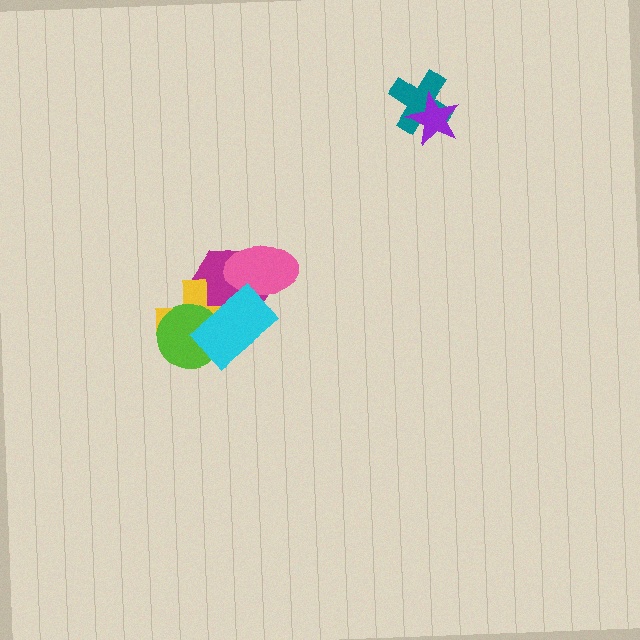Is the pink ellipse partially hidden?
Yes, it is partially covered by another shape.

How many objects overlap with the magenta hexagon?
4 objects overlap with the magenta hexagon.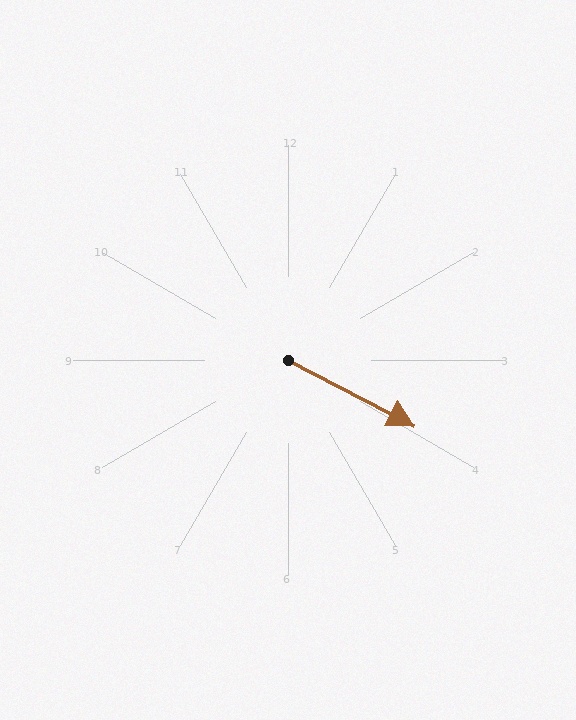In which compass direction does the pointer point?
Southeast.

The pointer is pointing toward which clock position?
Roughly 4 o'clock.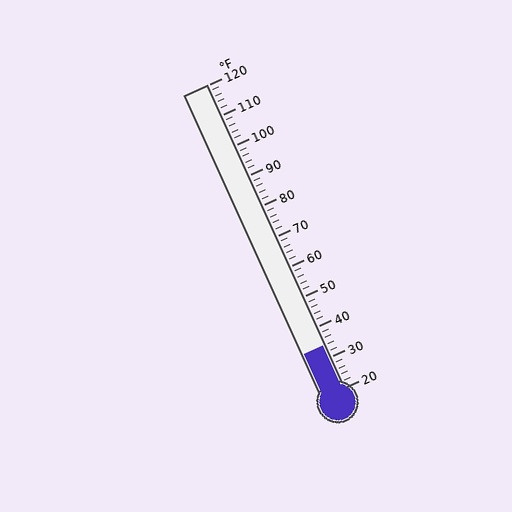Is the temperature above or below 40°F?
The temperature is below 40°F.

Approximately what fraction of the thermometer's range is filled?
The thermometer is filled to approximately 15% of its range.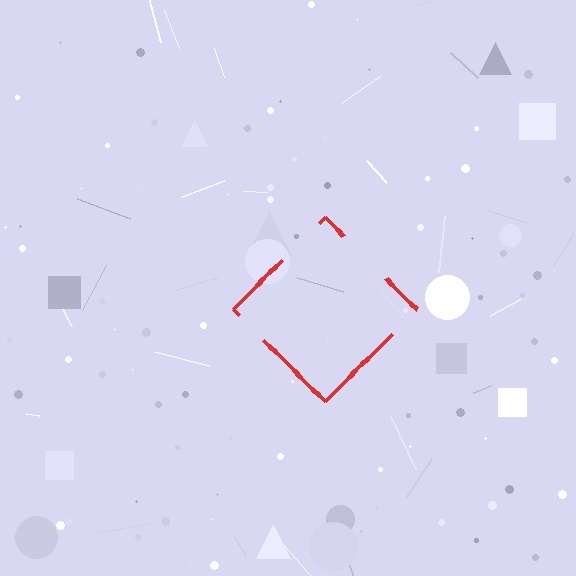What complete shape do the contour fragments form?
The contour fragments form a diamond.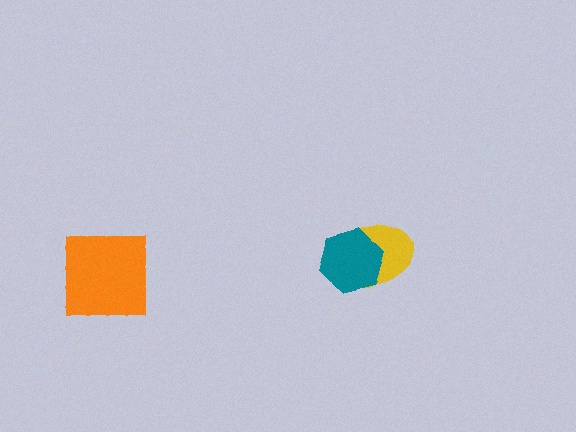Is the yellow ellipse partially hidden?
Yes, it is partially covered by another shape.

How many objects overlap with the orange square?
0 objects overlap with the orange square.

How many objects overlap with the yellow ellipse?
1 object overlaps with the yellow ellipse.